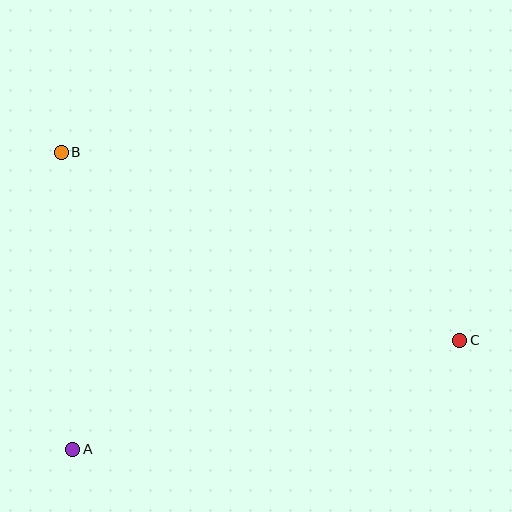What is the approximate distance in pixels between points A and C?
The distance between A and C is approximately 402 pixels.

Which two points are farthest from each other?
Points B and C are farthest from each other.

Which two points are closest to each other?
Points A and B are closest to each other.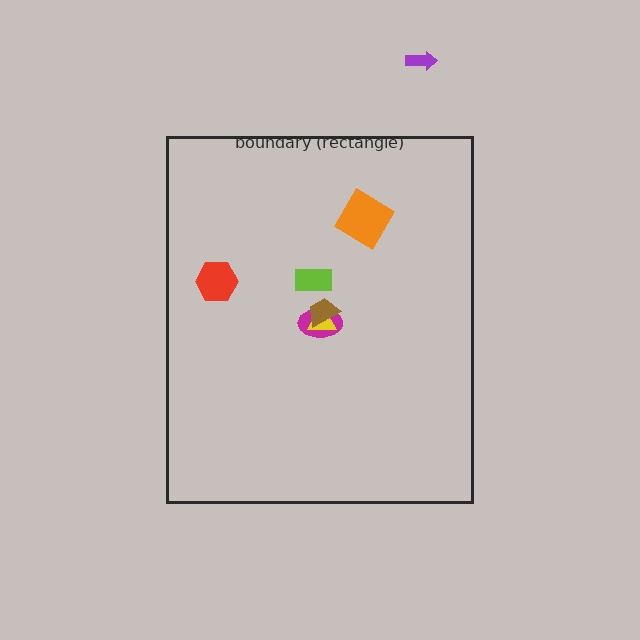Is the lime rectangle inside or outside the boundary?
Inside.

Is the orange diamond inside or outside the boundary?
Inside.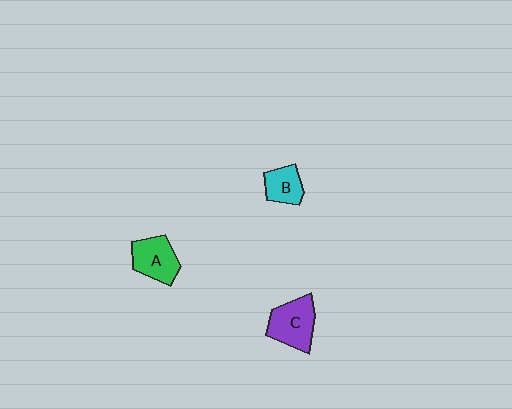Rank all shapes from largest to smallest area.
From largest to smallest: C (purple), A (green), B (cyan).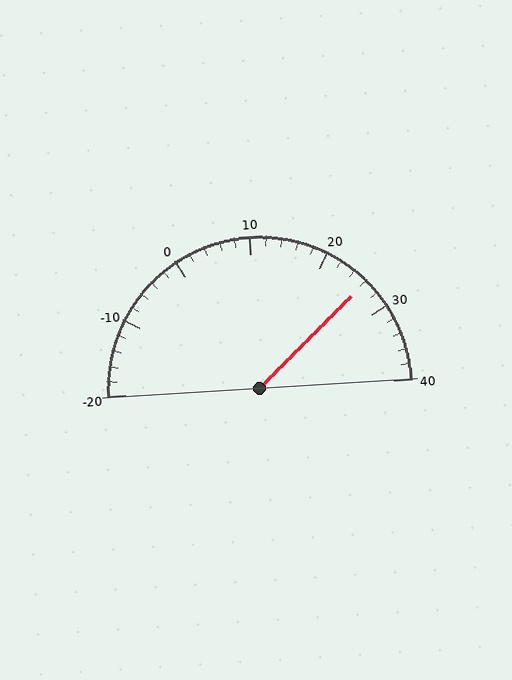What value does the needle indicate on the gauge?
The needle indicates approximately 26.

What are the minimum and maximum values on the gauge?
The gauge ranges from -20 to 40.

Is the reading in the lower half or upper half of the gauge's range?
The reading is in the upper half of the range (-20 to 40).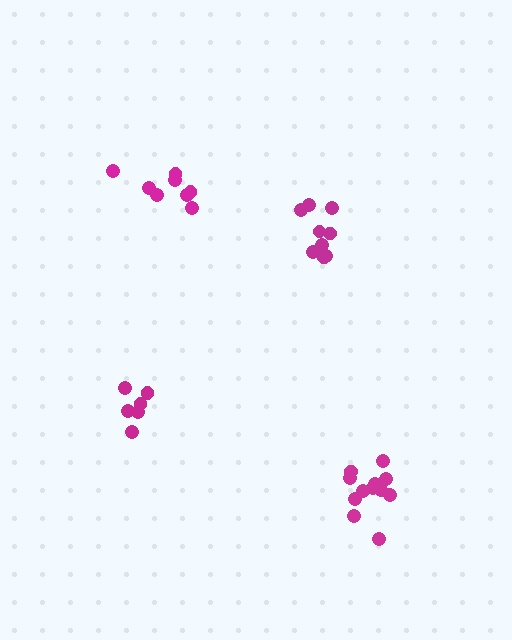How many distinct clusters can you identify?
There are 4 distinct clusters.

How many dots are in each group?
Group 1: 12 dots, Group 2: 9 dots, Group 3: 8 dots, Group 4: 6 dots (35 total).